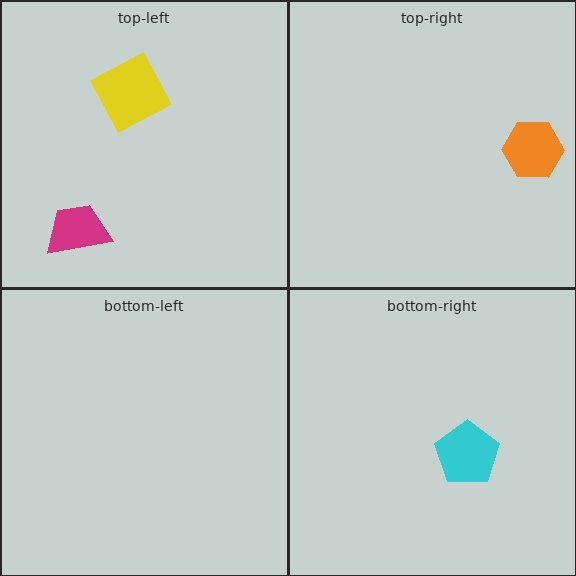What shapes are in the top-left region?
The yellow square, the magenta trapezoid.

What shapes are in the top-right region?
The orange hexagon.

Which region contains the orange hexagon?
The top-right region.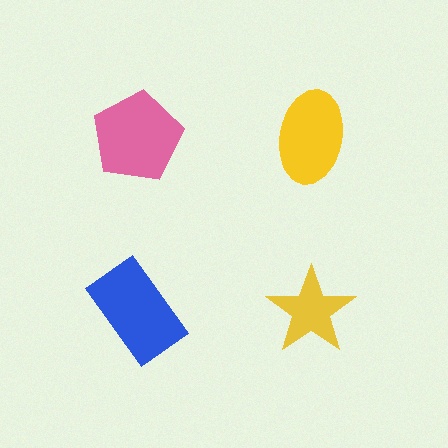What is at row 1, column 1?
A pink pentagon.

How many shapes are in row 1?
2 shapes.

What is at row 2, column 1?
A blue rectangle.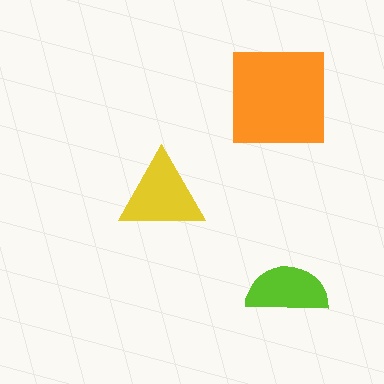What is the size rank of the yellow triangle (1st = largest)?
2nd.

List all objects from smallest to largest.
The lime semicircle, the yellow triangle, the orange square.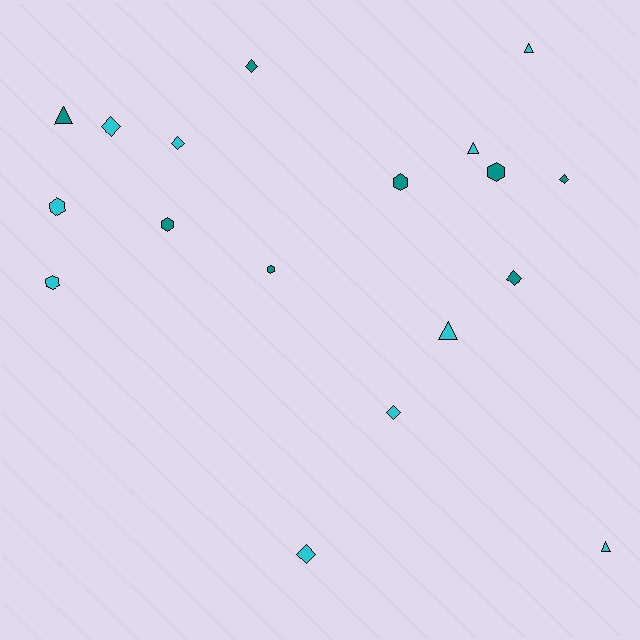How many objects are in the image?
There are 18 objects.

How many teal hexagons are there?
There are 4 teal hexagons.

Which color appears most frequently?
Cyan, with 10 objects.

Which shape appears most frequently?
Diamond, with 7 objects.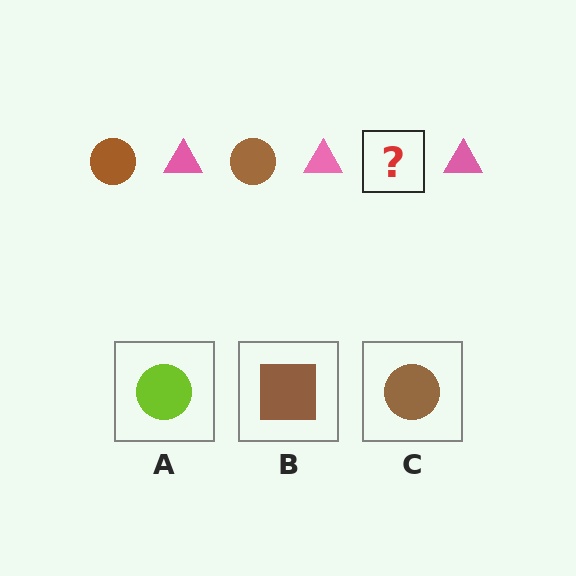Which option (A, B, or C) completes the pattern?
C.